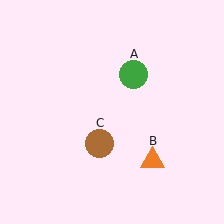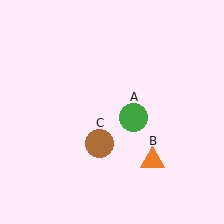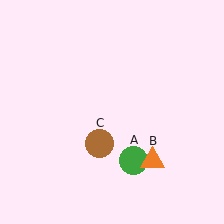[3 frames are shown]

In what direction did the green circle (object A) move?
The green circle (object A) moved down.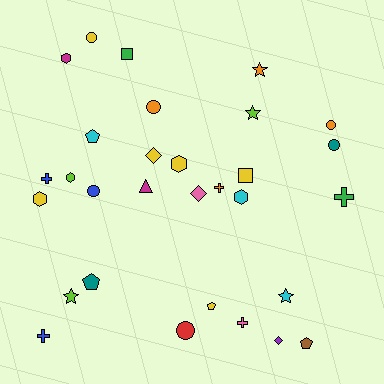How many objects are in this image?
There are 30 objects.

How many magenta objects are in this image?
There are 2 magenta objects.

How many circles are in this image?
There are 6 circles.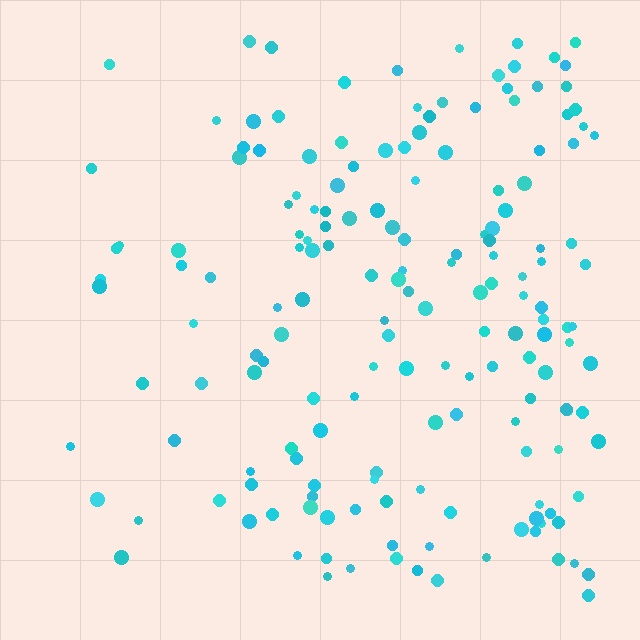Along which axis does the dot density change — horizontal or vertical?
Horizontal.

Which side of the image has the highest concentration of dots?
The right.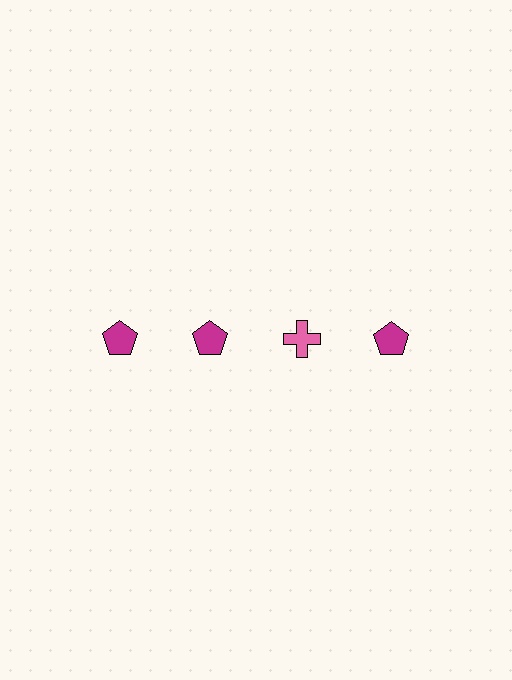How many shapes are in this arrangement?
There are 4 shapes arranged in a grid pattern.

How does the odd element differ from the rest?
It differs in both color (pink instead of magenta) and shape (cross instead of pentagon).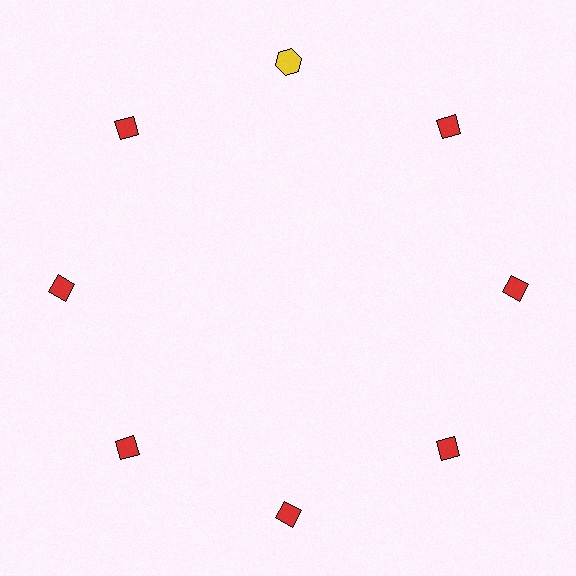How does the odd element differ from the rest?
It differs in both color (yellow instead of red) and shape (hexagon instead of diamond).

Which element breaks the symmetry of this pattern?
The yellow hexagon at roughly the 12 o'clock position breaks the symmetry. All other shapes are red diamonds.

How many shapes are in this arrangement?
There are 8 shapes arranged in a ring pattern.